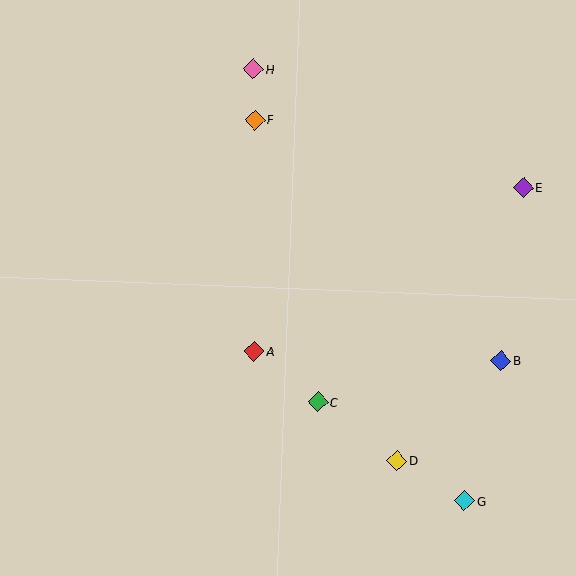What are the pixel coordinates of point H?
Point H is at (253, 69).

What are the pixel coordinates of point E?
Point E is at (523, 188).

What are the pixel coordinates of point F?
Point F is at (255, 120).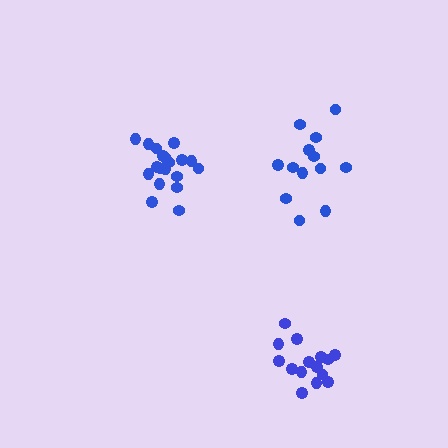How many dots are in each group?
Group 1: 19 dots, Group 2: 15 dots, Group 3: 13 dots (47 total).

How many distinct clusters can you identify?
There are 3 distinct clusters.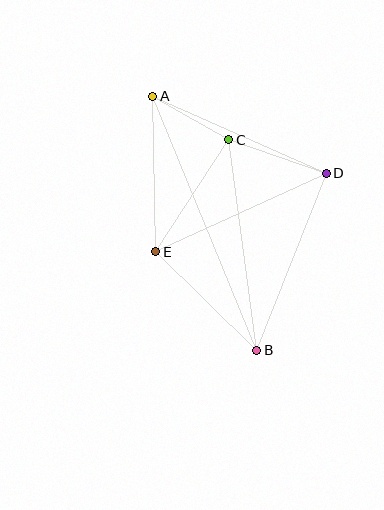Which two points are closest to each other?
Points A and C are closest to each other.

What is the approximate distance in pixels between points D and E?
The distance between D and E is approximately 188 pixels.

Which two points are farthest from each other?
Points A and B are farthest from each other.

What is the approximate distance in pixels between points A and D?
The distance between A and D is approximately 189 pixels.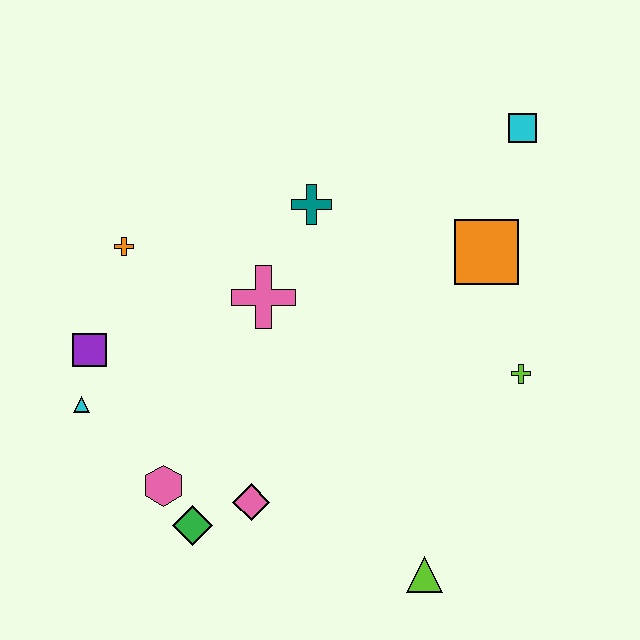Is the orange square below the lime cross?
No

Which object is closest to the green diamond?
The pink hexagon is closest to the green diamond.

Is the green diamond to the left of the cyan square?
Yes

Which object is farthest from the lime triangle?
The cyan square is farthest from the lime triangle.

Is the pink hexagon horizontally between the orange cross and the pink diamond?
Yes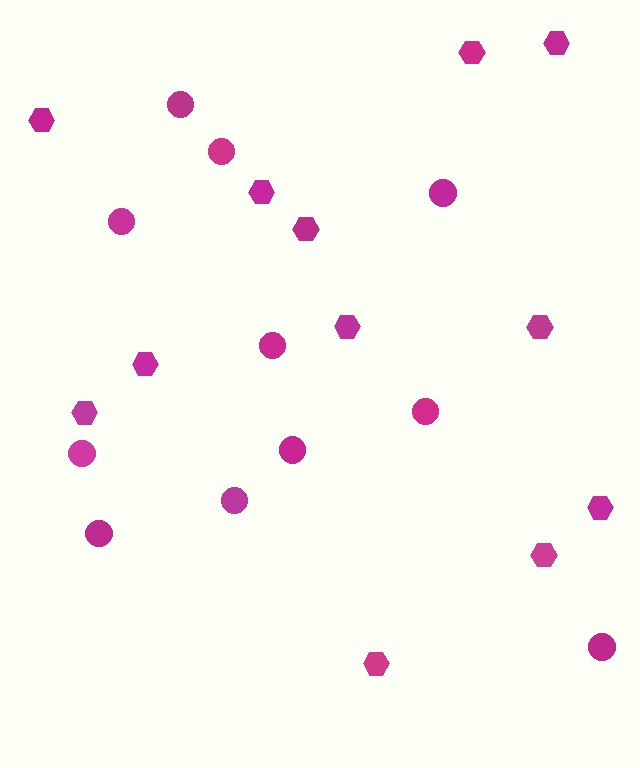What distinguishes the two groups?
There are 2 groups: one group of circles (11) and one group of hexagons (12).